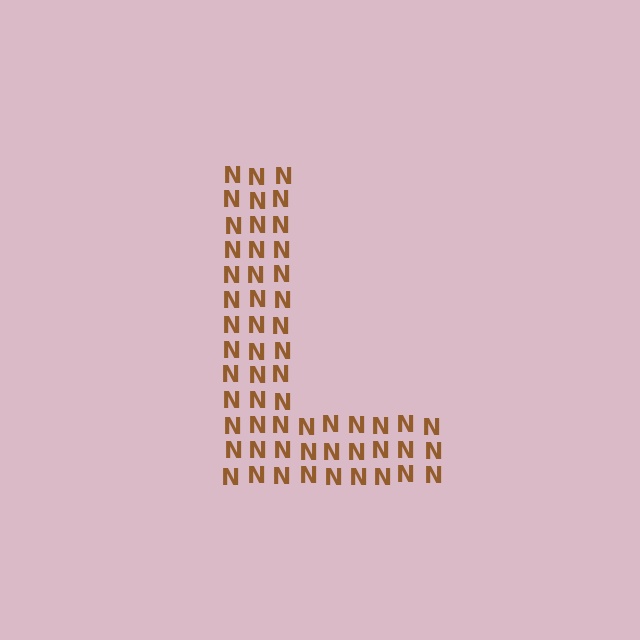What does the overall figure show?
The overall figure shows the letter L.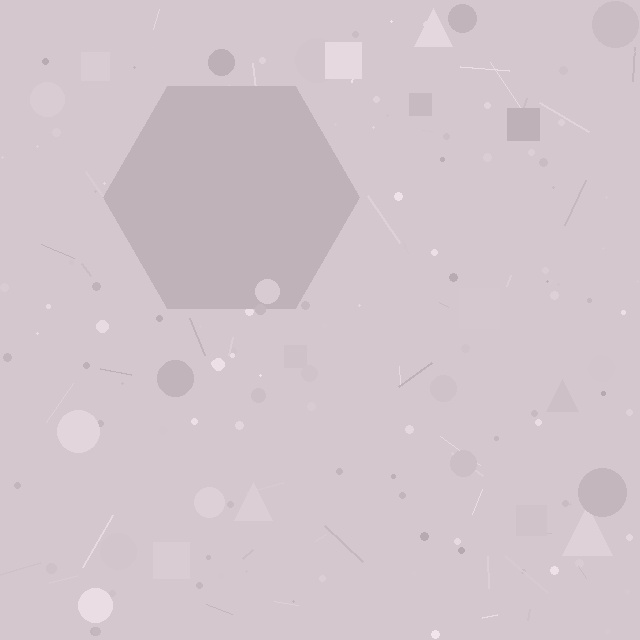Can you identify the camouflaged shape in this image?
The camouflaged shape is a hexagon.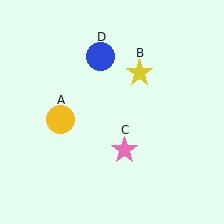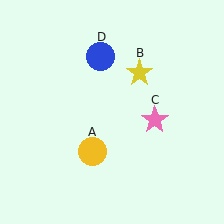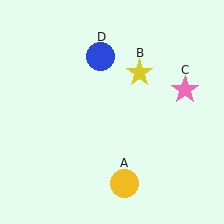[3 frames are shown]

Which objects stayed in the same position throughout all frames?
Yellow star (object B) and blue circle (object D) remained stationary.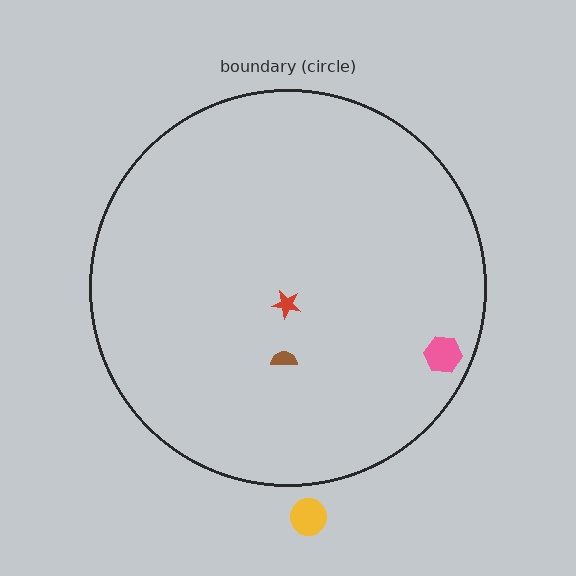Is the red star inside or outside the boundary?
Inside.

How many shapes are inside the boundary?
3 inside, 1 outside.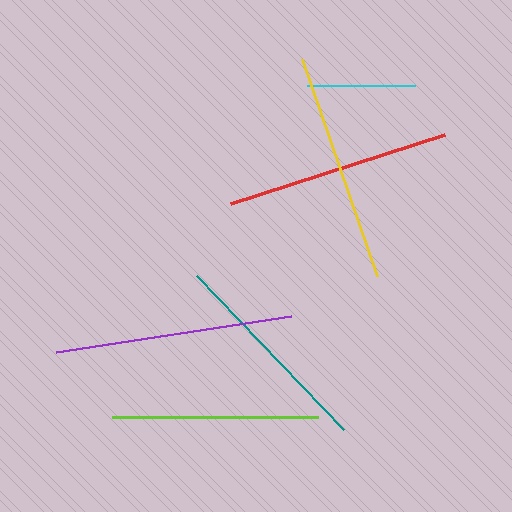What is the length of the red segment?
The red segment is approximately 224 pixels long.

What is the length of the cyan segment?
The cyan segment is approximately 108 pixels long.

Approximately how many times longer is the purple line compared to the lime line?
The purple line is approximately 1.2 times the length of the lime line.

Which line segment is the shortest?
The cyan line is the shortest at approximately 108 pixels.